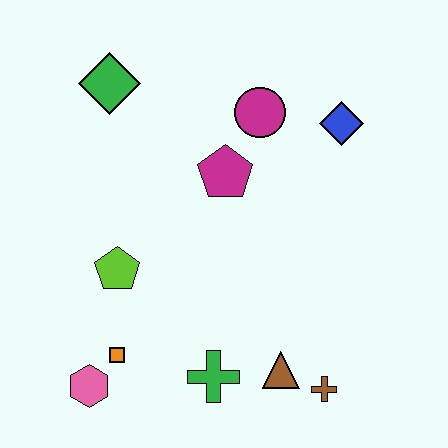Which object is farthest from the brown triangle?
The green diamond is farthest from the brown triangle.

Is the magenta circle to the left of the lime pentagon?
No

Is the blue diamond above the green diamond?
No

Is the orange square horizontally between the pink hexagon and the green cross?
Yes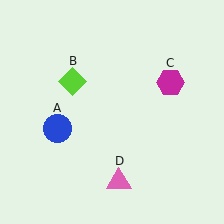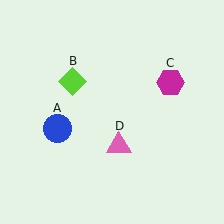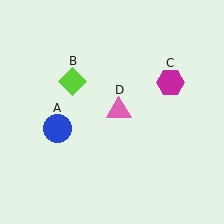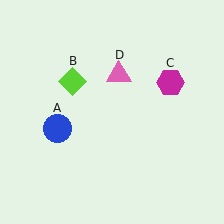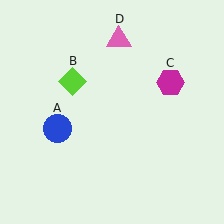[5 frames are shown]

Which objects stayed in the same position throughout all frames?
Blue circle (object A) and lime diamond (object B) and magenta hexagon (object C) remained stationary.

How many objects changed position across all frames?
1 object changed position: pink triangle (object D).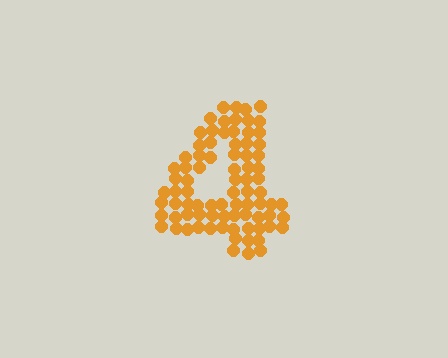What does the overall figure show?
The overall figure shows the digit 4.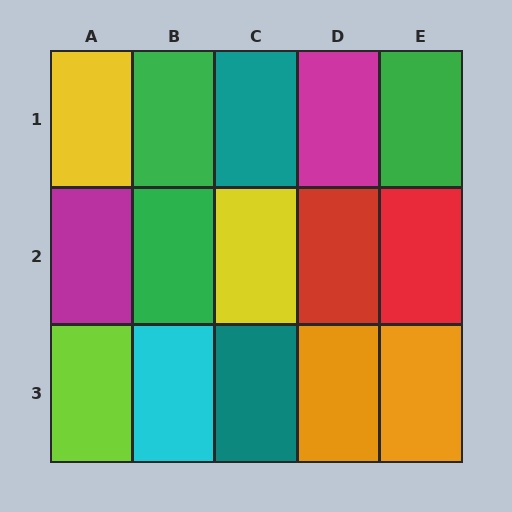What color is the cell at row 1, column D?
Magenta.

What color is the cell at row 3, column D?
Orange.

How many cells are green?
3 cells are green.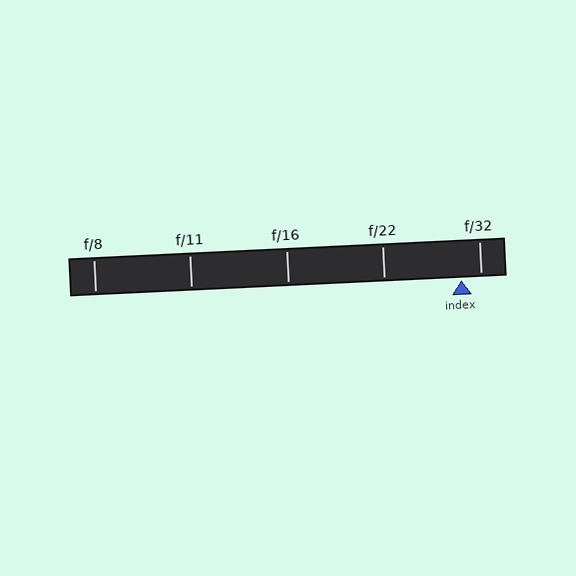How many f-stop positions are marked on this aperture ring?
There are 5 f-stop positions marked.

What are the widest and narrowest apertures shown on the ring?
The widest aperture shown is f/8 and the narrowest is f/32.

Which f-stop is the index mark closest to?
The index mark is closest to f/32.